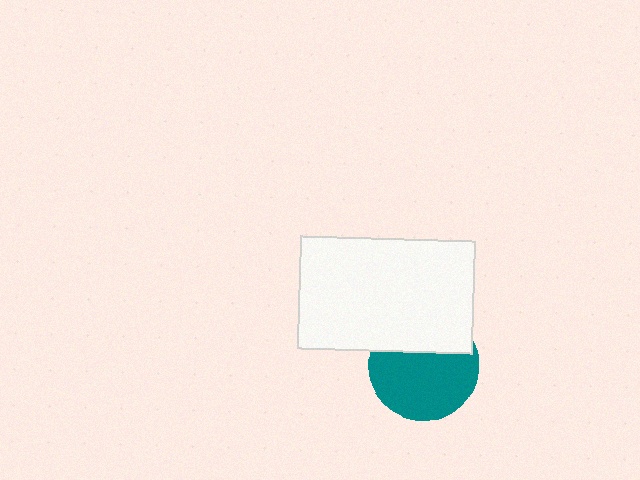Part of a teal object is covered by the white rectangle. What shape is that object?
It is a circle.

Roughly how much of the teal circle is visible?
About half of it is visible (roughly 65%).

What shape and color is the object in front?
The object in front is a white rectangle.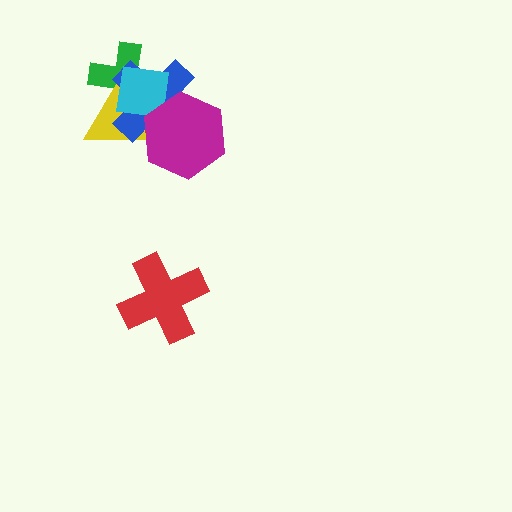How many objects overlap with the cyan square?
4 objects overlap with the cyan square.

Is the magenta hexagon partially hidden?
No, no other shape covers it.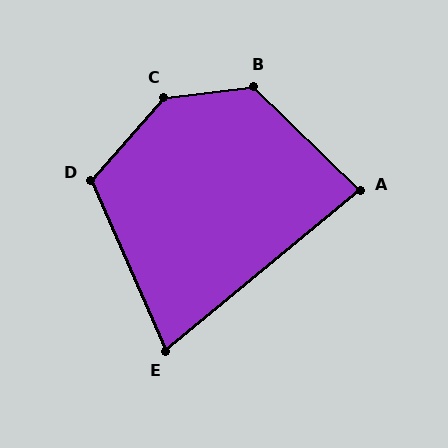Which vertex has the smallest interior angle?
E, at approximately 74 degrees.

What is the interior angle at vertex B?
Approximately 129 degrees (obtuse).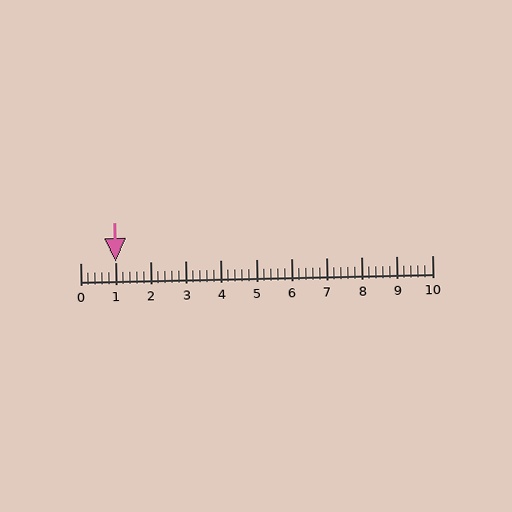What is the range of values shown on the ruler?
The ruler shows values from 0 to 10.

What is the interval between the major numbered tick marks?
The major tick marks are spaced 1 units apart.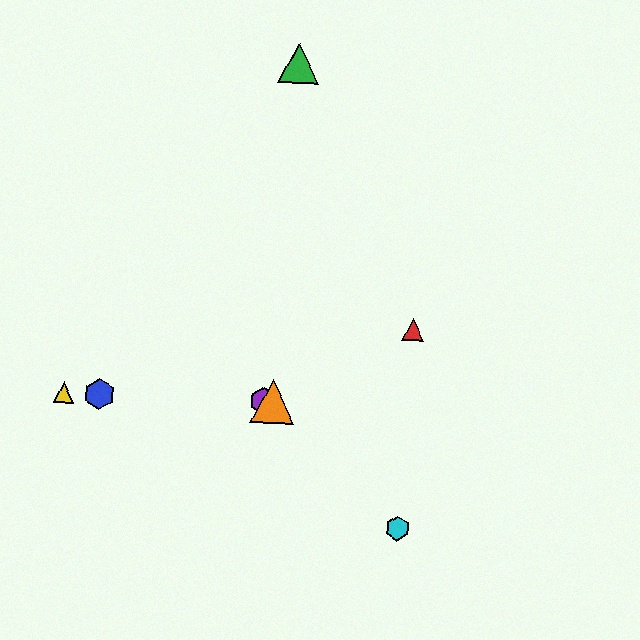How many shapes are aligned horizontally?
4 shapes (the blue hexagon, the yellow triangle, the purple hexagon, the orange triangle) are aligned horizontally.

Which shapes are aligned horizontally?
The blue hexagon, the yellow triangle, the purple hexagon, the orange triangle are aligned horizontally.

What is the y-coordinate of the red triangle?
The red triangle is at y≈330.